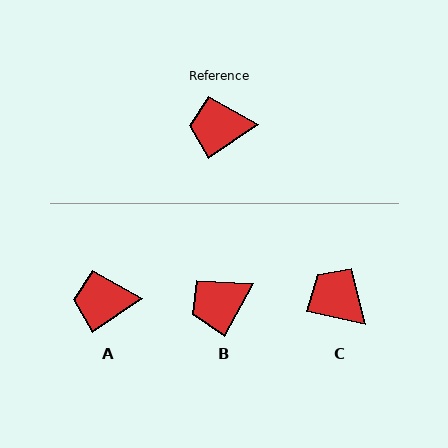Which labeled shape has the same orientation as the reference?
A.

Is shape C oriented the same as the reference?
No, it is off by about 47 degrees.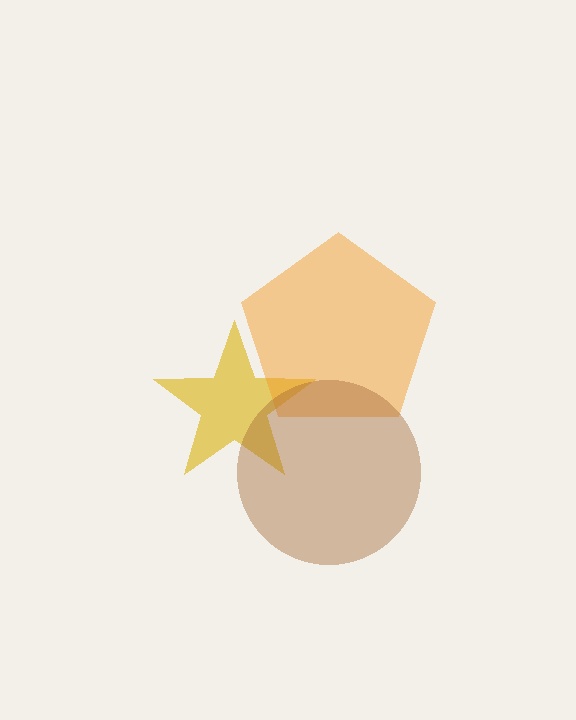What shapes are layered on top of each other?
The layered shapes are: a yellow star, an orange pentagon, a brown circle.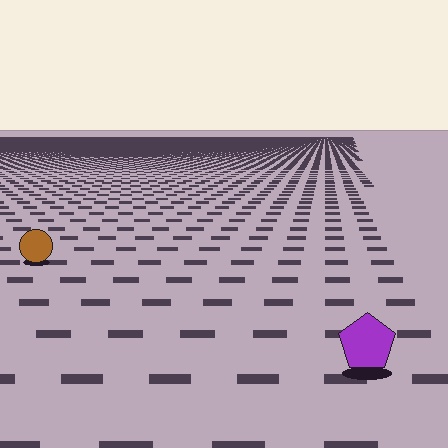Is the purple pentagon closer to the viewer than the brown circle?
Yes. The purple pentagon is closer — you can tell from the texture gradient: the ground texture is coarser near it.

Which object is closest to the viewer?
The purple pentagon is closest. The texture marks near it are larger and more spread out.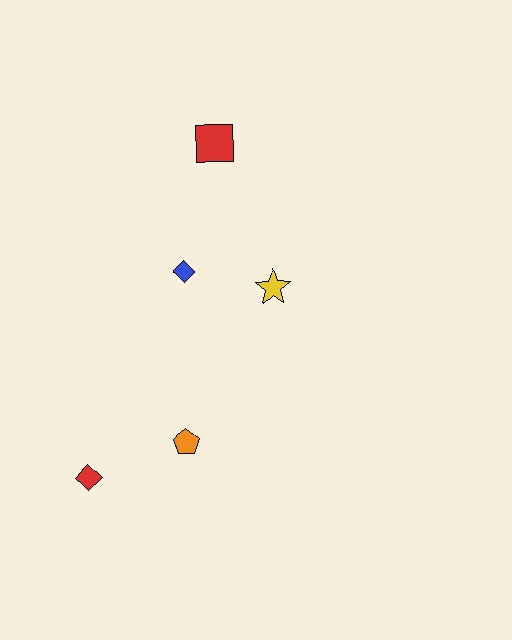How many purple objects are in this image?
There are no purple objects.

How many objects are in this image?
There are 5 objects.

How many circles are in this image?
There are no circles.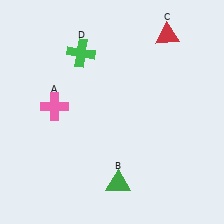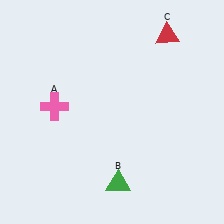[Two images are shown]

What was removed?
The green cross (D) was removed in Image 2.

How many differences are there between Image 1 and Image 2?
There is 1 difference between the two images.